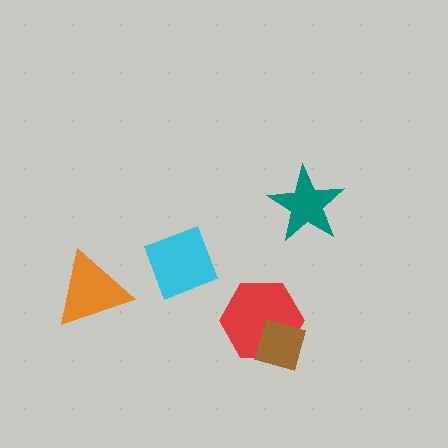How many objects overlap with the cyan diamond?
0 objects overlap with the cyan diamond.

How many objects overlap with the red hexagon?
1 object overlaps with the red hexagon.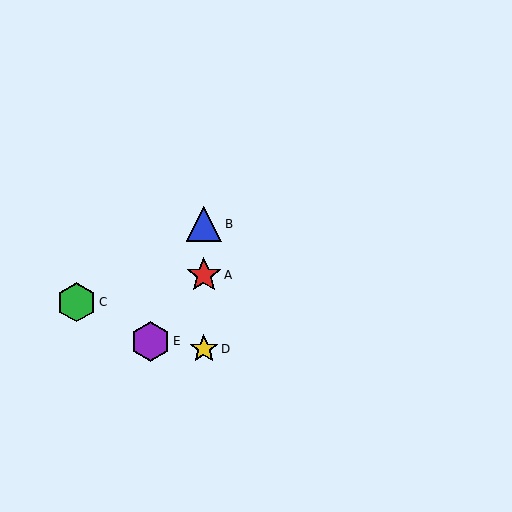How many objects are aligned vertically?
3 objects (A, B, D) are aligned vertically.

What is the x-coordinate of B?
Object B is at x≈204.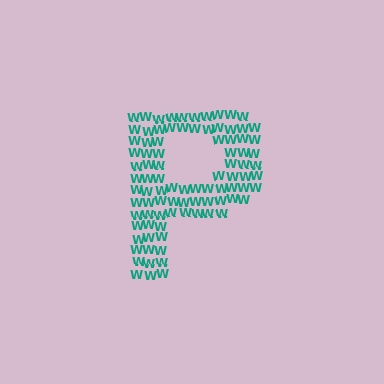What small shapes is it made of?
It is made of small letter W's.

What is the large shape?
The large shape is the letter P.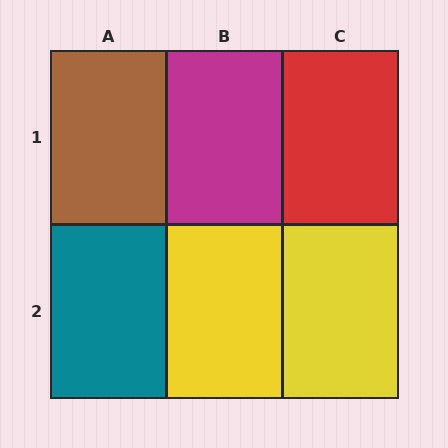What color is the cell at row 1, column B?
Magenta.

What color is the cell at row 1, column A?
Brown.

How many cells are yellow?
2 cells are yellow.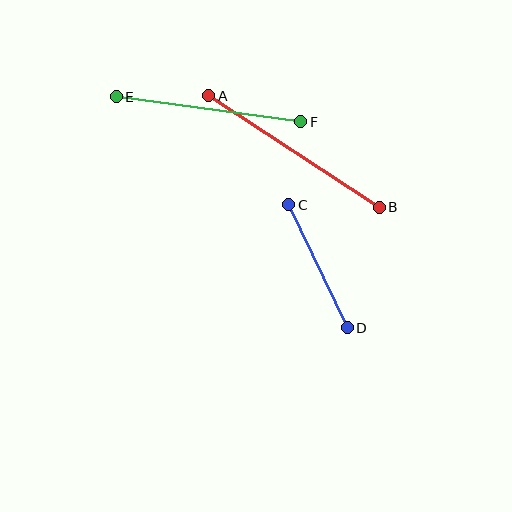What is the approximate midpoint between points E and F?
The midpoint is at approximately (209, 109) pixels.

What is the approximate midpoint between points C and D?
The midpoint is at approximately (318, 266) pixels.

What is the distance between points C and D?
The distance is approximately 136 pixels.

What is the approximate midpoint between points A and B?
The midpoint is at approximately (294, 152) pixels.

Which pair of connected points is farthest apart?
Points A and B are farthest apart.